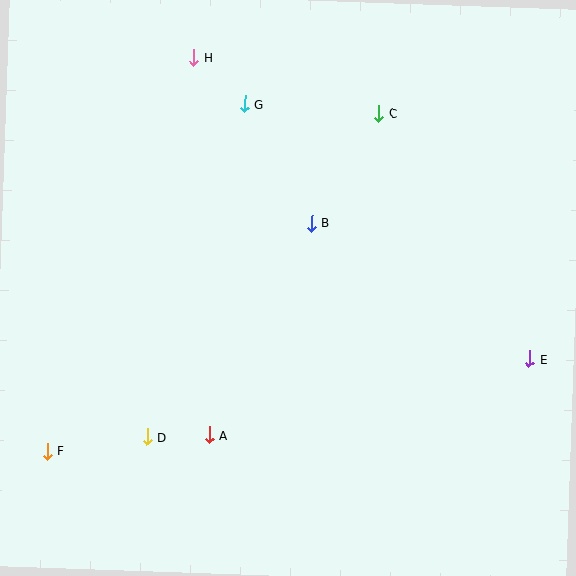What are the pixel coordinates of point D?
Point D is at (147, 437).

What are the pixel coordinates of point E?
Point E is at (529, 359).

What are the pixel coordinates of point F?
Point F is at (48, 451).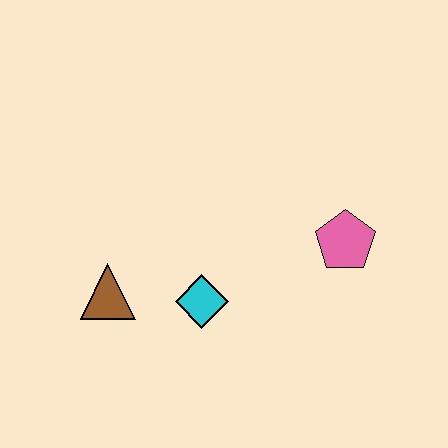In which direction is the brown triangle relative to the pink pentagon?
The brown triangle is to the left of the pink pentagon.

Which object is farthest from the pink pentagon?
The brown triangle is farthest from the pink pentagon.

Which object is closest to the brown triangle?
The cyan diamond is closest to the brown triangle.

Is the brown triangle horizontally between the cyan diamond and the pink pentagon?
No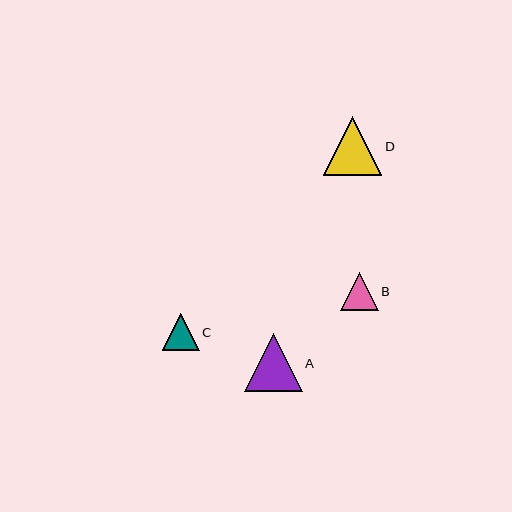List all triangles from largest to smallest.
From largest to smallest: D, A, B, C.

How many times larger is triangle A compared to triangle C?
Triangle A is approximately 1.6 times the size of triangle C.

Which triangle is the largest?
Triangle D is the largest with a size of approximately 59 pixels.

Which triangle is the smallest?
Triangle C is the smallest with a size of approximately 37 pixels.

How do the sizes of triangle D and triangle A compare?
Triangle D and triangle A are approximately the same size.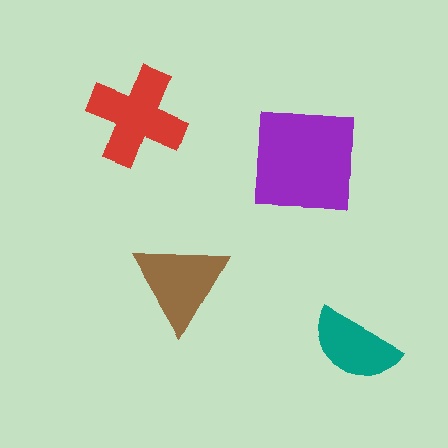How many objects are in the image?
There are 4 objects in the image.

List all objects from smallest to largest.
The teal semicircle, the brown triangle, the red cross, the purple square.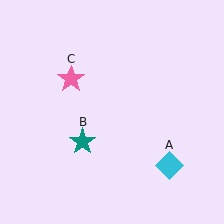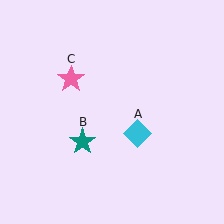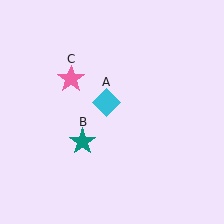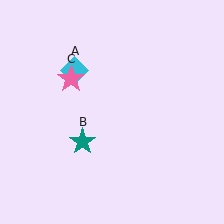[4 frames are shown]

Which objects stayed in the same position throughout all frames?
Teal star (object B) and pink star (object C) remained stationary.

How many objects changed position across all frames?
1 object changed position: cyan diamond (object A).